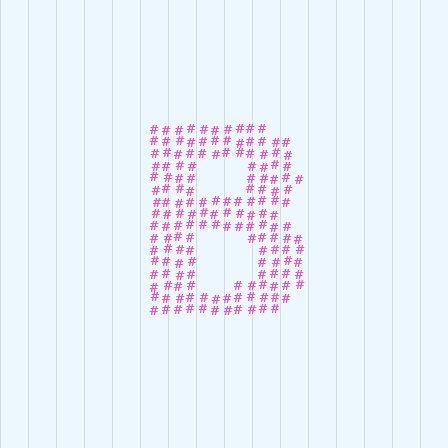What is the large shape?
The large shape is the letter B.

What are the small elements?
The small elements are hash symbols.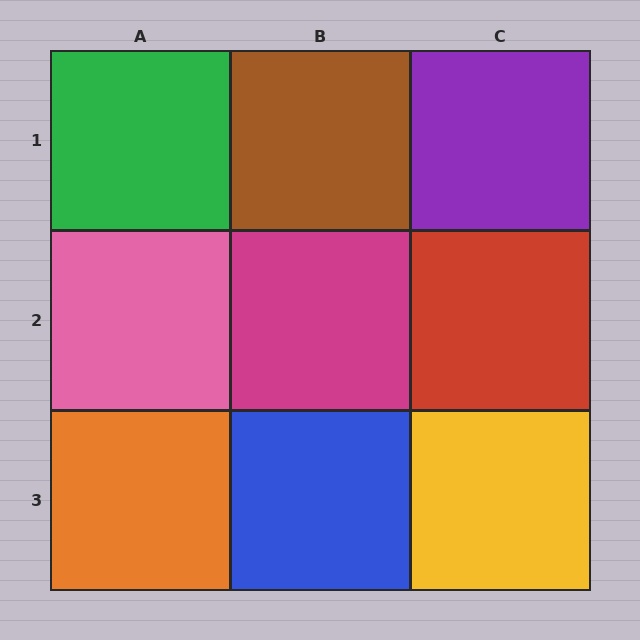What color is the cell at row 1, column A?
Green.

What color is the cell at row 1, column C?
Purple.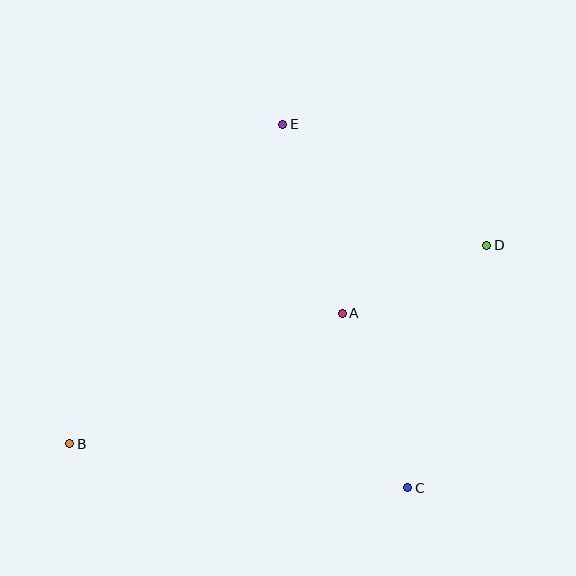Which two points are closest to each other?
Points A and D are closest to each other.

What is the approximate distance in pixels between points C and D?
The distance between C and D is approximately 255 pixels.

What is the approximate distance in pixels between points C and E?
The distance between C and E is approximately 385 pixels.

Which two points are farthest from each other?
Points B and D are farthest from each other.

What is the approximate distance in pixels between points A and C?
The distance between A and C is approximately 187 pixels.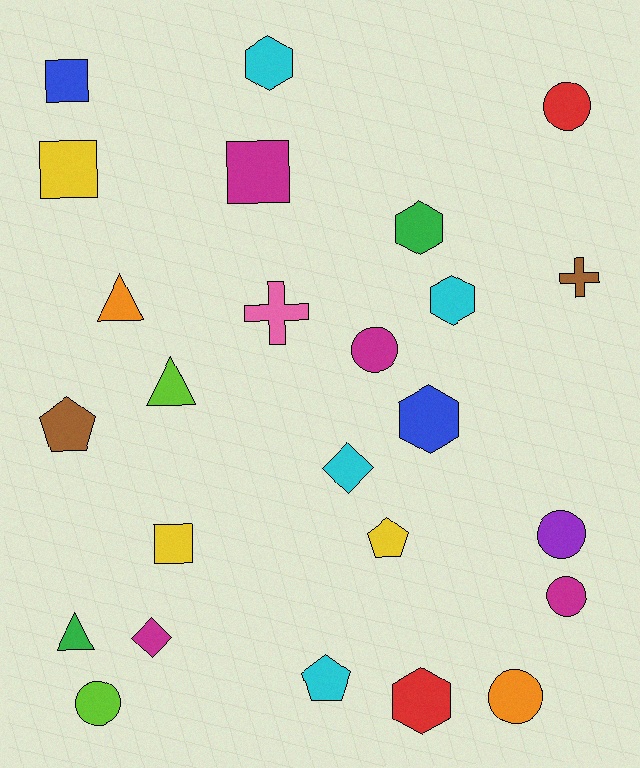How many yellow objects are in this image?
There are 3 yellow objects.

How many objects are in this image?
There are 25 objects.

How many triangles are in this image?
There are 3 triangles.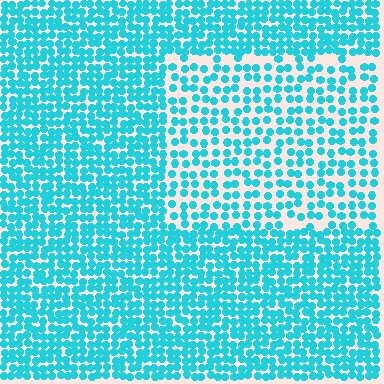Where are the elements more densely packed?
The elements are more densely packed outside the rectangle boundary.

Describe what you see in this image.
The image contains small cyan elements arranged at two different densities. A rectangle-shaped region is visible where the elements are less densely packed than the surrounding area.